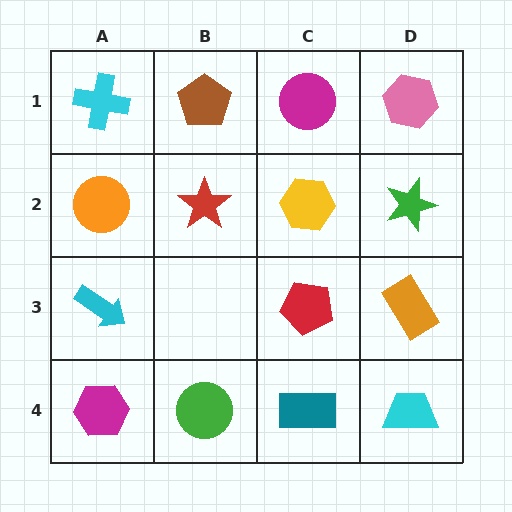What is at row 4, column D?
A cyan trapezoid.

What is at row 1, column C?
A magenta circle.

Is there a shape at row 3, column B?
No, that cell is empty.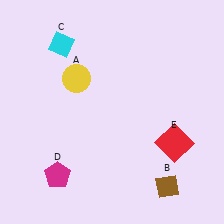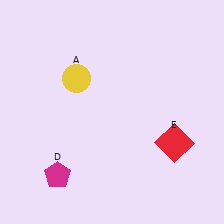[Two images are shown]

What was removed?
The brown diamond (B), the cyan diamond (C) were removed in Image 2.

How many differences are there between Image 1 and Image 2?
There are 2 differences between the two images.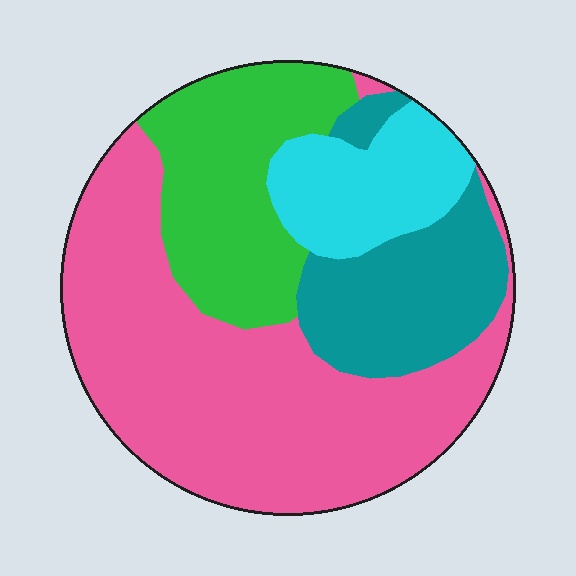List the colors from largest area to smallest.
From largest to smallest: pink, green, teal, cyan.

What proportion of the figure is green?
Green covers roughly 20% of the figure.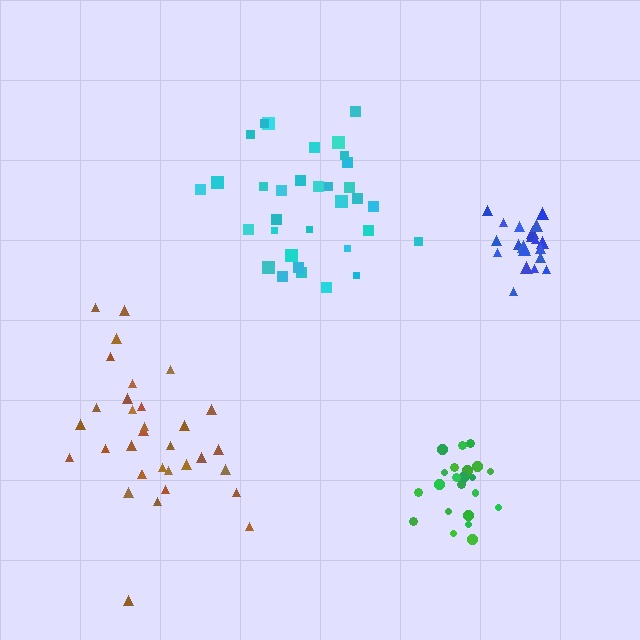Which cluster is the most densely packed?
Blue.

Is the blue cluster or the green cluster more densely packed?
Blue.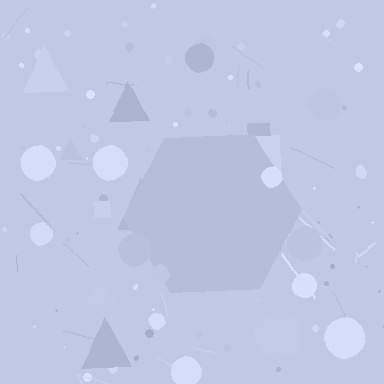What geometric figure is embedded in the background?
A hexagon is embedded in the background.